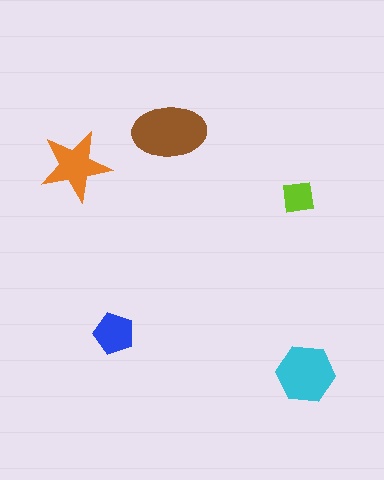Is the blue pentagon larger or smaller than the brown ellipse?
Smaller.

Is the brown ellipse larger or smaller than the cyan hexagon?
Larger.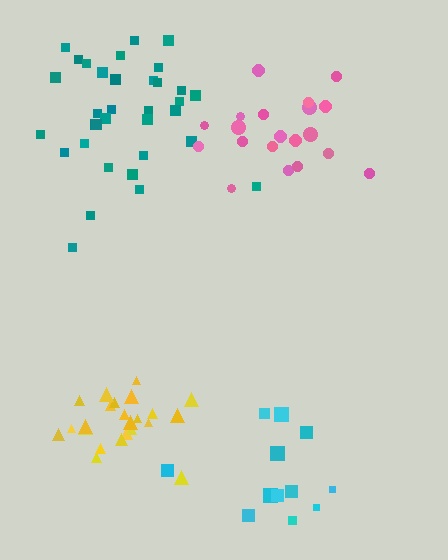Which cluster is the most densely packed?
Yellow.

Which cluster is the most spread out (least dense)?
Cyan.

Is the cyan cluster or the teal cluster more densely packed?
Teal.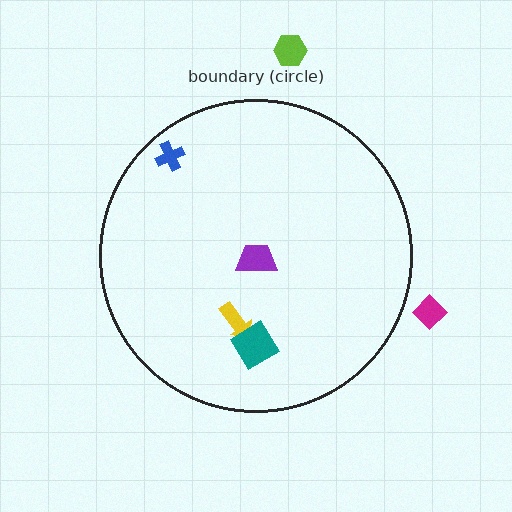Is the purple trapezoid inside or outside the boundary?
Inside.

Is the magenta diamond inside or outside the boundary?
Outside.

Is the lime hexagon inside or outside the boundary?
Outside.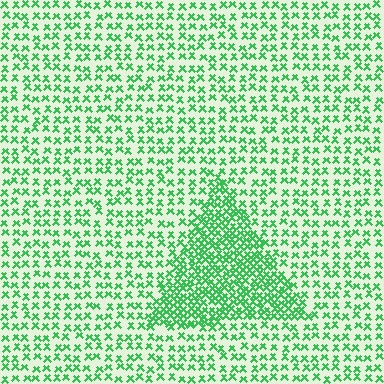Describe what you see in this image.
The image contains small green elements arranged at two different densities. A triangle-shaped region is visible where the elements are more densely packed than the surrounding area.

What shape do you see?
I see a triangle.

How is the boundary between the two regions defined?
The boundary is defined by a change in element density (approximately 2.2x ratio). All elements are the same color, size, and shape.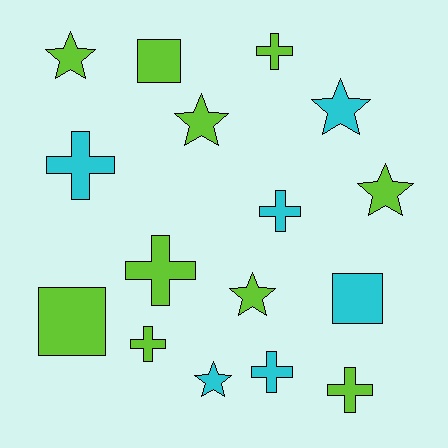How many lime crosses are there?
There are 4 lime crosses.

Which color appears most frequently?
Lime, with 10 objects.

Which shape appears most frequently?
Cross, with 7 objects.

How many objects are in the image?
There are 16 objects.